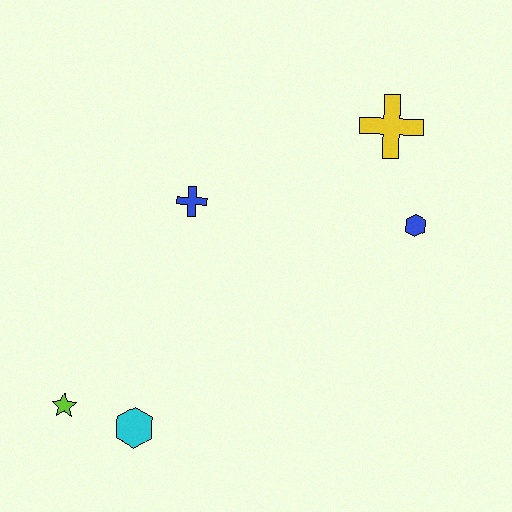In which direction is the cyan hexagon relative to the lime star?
The cyan hexagon is to the right of the lime star.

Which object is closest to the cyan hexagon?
The lime star is closest to the cyan hexagon.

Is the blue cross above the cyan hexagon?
Yes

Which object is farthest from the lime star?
The yellow cross is farthest from the lime star.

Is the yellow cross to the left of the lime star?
No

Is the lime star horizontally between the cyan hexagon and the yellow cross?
No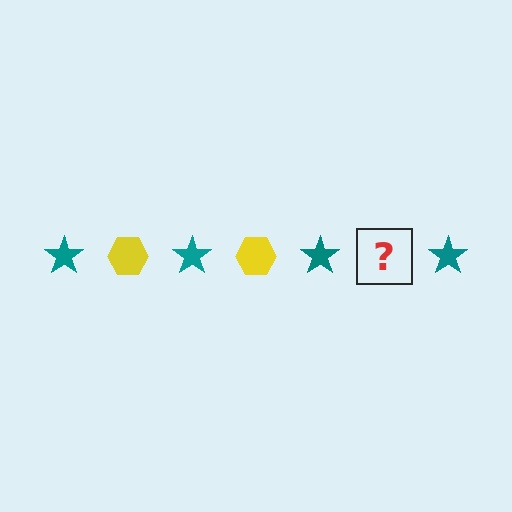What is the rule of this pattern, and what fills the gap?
The rule is that the pattern alternates between teal star and yellow hexagon. The gap should be filled with a yellow hexagon.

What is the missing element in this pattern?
The missing element is a yellow hexagon.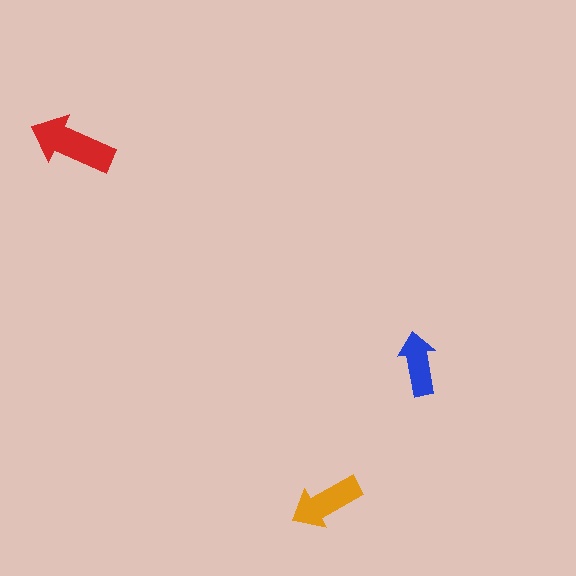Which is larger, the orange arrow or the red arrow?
The red one.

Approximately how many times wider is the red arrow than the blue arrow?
About 1.5 times wider.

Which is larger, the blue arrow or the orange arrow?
The orange one.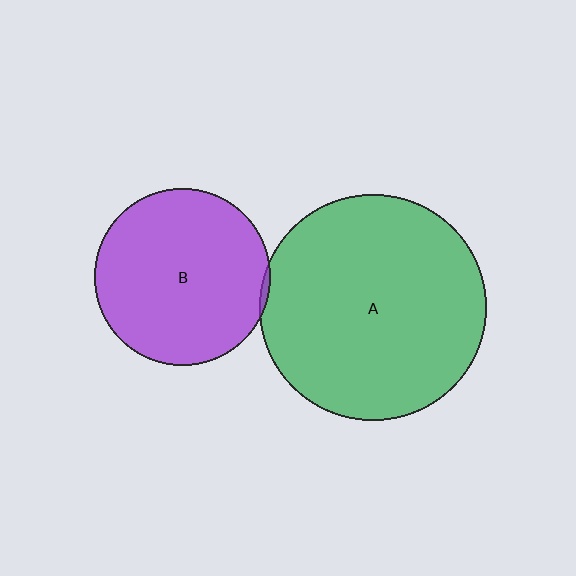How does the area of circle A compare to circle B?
Approximately 1.7 times.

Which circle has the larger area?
Circle A (green).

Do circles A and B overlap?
Yes.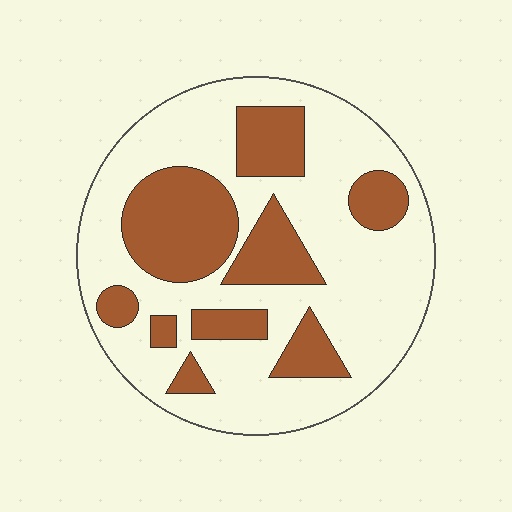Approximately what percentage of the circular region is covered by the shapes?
Approximately 30%.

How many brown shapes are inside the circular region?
9.